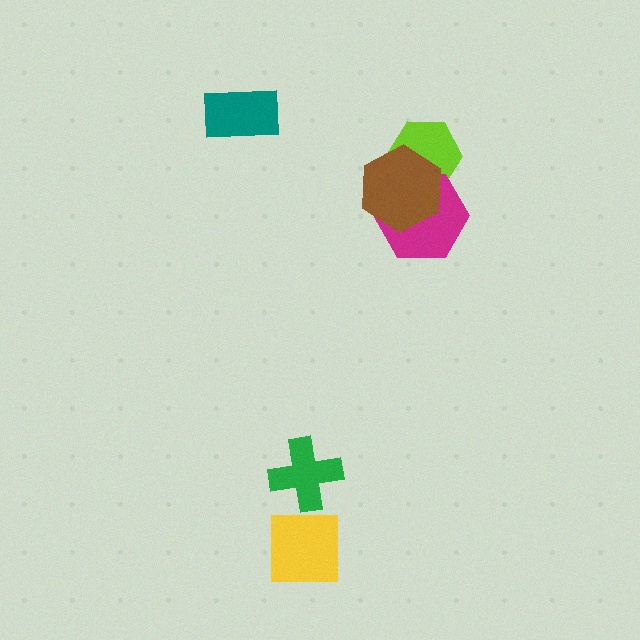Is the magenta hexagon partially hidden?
Yes, it is partially covered by another shape.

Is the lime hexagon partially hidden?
Yes, it is partially covered by another shape.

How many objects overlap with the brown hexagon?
2 objects overlap with the brown hexagon.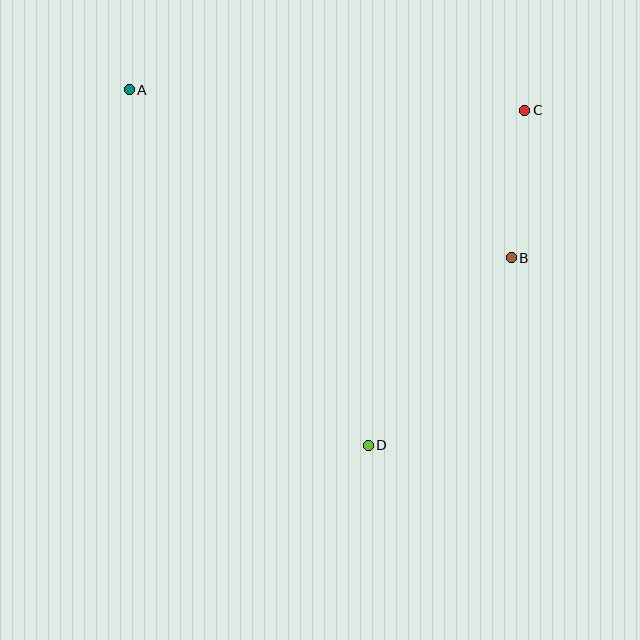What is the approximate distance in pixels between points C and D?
The distance between C and D is approximately 370 pixels.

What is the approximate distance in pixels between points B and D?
The distance between B and D is approximately 236 pixels.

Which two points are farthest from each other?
Points A and D are farthest from each other.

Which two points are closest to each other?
Points B and C are closest to each other.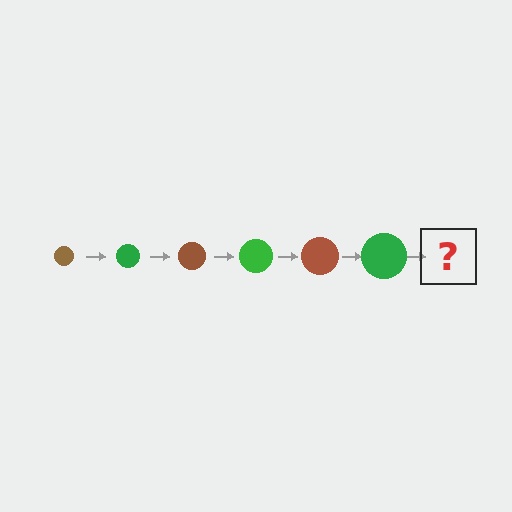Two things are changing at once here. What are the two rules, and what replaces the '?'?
The two rules are that the circle grows larger each step and the color cycles through brown and green. The '?' should be a brown circle, larger than the previous one.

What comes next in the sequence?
The next element should be a brown circle, larger than the previous one.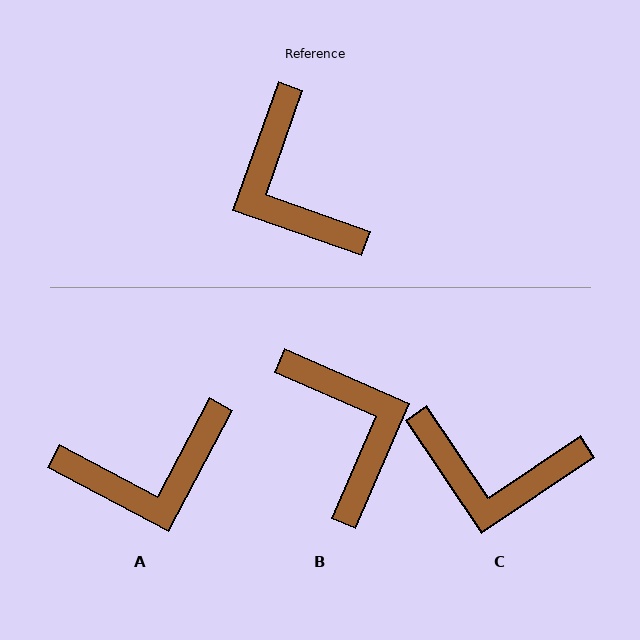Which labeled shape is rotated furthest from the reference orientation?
B, about 176 degrees away.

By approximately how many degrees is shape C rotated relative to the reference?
Approximately 53 degrees counter-clockwise.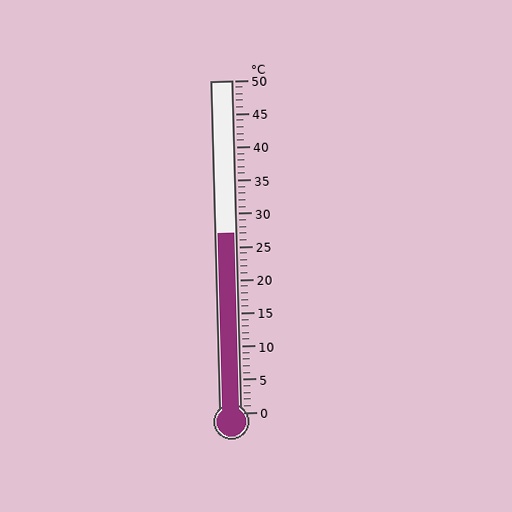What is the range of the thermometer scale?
The thermometer scale ranges from 0°C to 50°C.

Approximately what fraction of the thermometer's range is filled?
The thermometer is filled to approximately 55% of its range.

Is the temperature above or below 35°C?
The temperature is below 35°C.